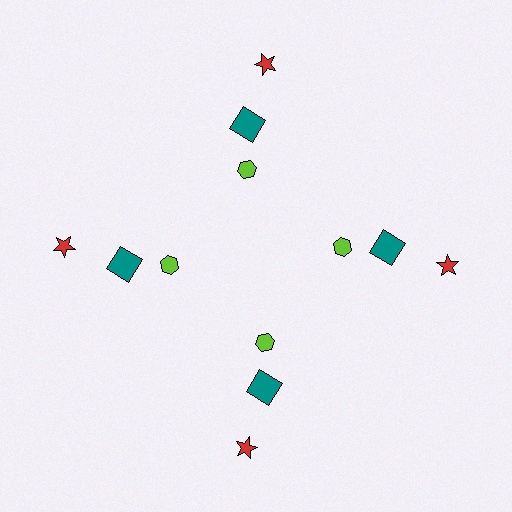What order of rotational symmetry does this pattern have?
This pattern has 4-fold rotational symmetry.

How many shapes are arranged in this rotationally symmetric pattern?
There are 12 shapes, arranged in 4 groups of 3.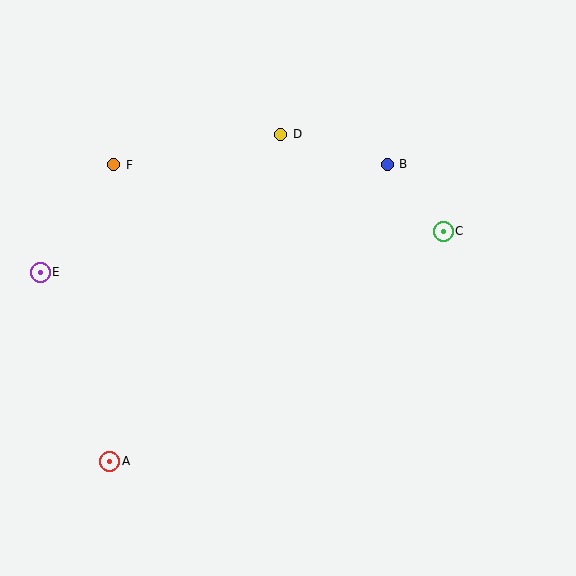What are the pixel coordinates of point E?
Point E is at (40, 272).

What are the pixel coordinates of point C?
Point C is at (443, 231).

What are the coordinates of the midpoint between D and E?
The midpoint between D and E is at (160, 203).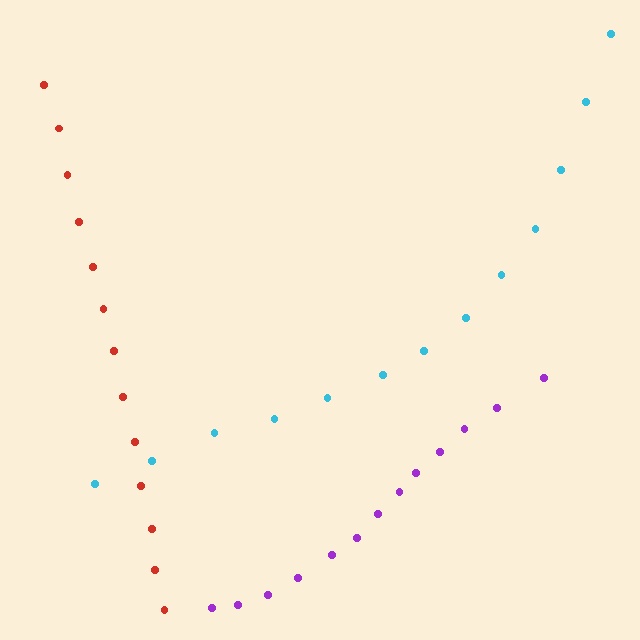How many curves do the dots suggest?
There are 3 distinct paths.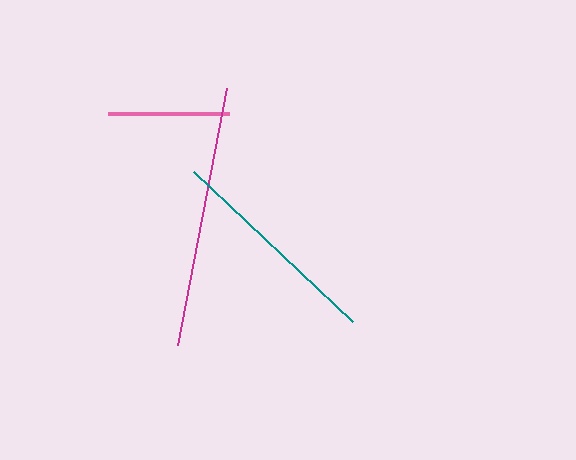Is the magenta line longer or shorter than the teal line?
The magenta line is longer than the teal line.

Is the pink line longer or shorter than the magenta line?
The magenta line is longer than the pink line.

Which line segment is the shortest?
The pink line is the shortest at approximately 121 pixels.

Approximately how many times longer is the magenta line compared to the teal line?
The magenta line is approximately 1.2 times the length of the teal line.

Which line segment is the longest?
The magenta line is the longest at approximately 262 pixels.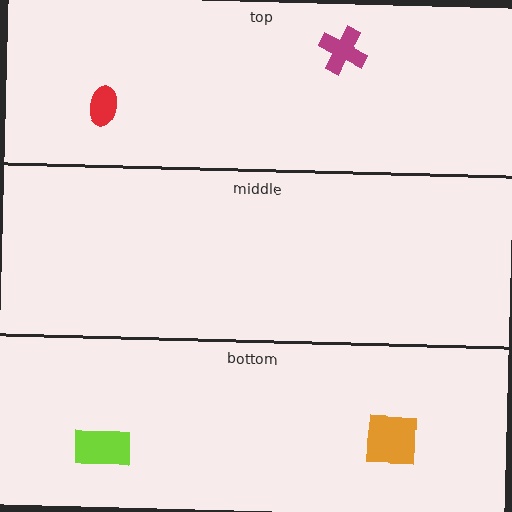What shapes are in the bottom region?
The orange square, the lime rectangle.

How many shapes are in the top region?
2.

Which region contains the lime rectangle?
The bottom region.